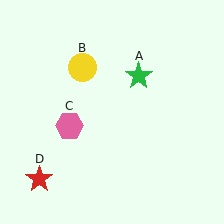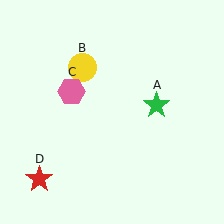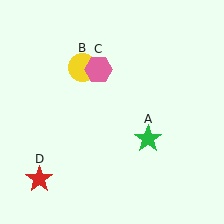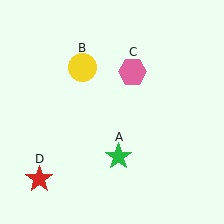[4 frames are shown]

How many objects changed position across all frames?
2 objects changed position: green star (object A), pink hexagon (object C).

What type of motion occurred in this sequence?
The green star (object A), pink hexagon (object C) rotated clockwise around the center of the scene.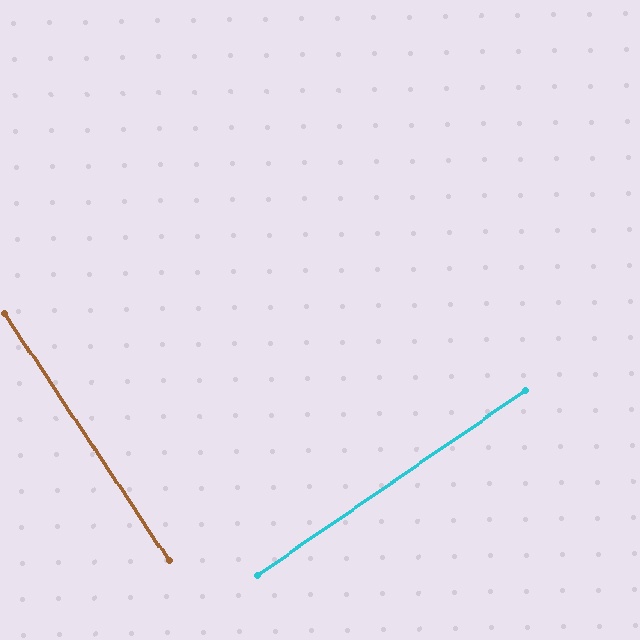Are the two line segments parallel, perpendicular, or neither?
Perpendicular — they meet at approximately 89°.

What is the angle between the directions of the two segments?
Approximately 89 degrees.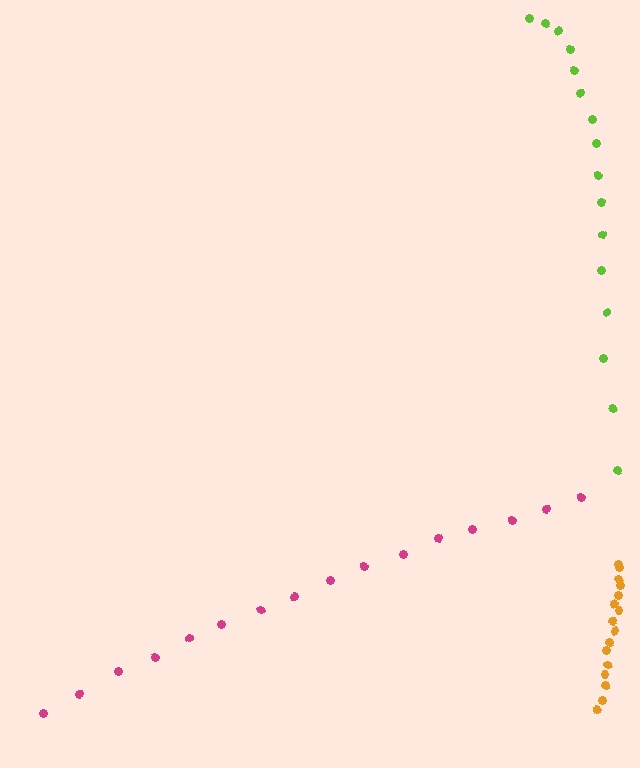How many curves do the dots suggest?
There are 3 distinct paths.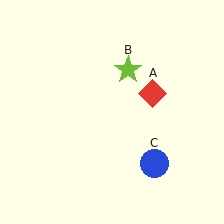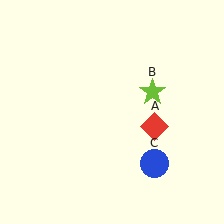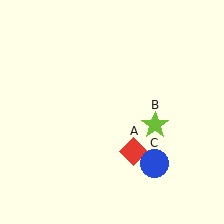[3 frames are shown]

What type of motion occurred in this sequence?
The red diamond (object A), lime star (object B) rotated clockwise around the center of the scene.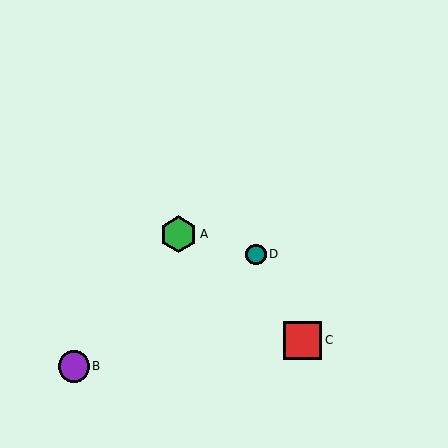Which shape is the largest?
The red square (labeled C) is the largest.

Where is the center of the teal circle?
The center of the teal circle is at (256, 254).